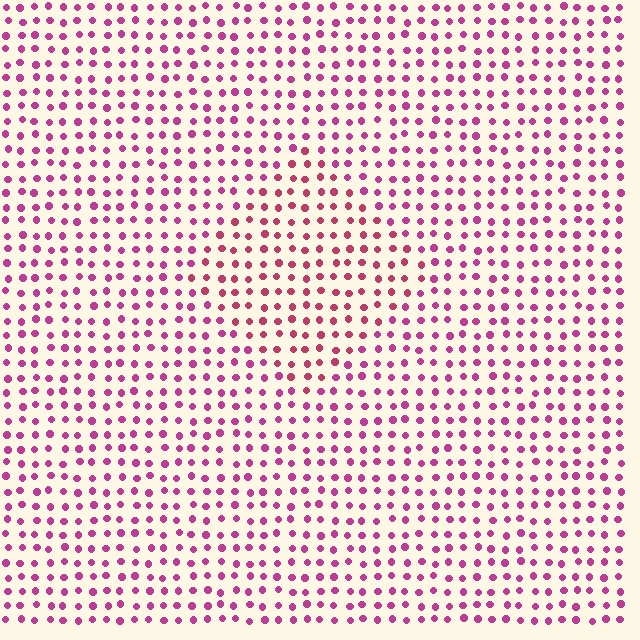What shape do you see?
I see a diamond.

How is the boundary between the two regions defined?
The boundary is defined purely by a slight shift in hue (about 21 degrees). Spacing, size, and orientation are identical on both sides.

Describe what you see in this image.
The image is filled with small magenta elements in a uniform arrangement. A diamond-shaped region is visible where the elements are tinted to a slightly different hue, forming a subtle color boundary.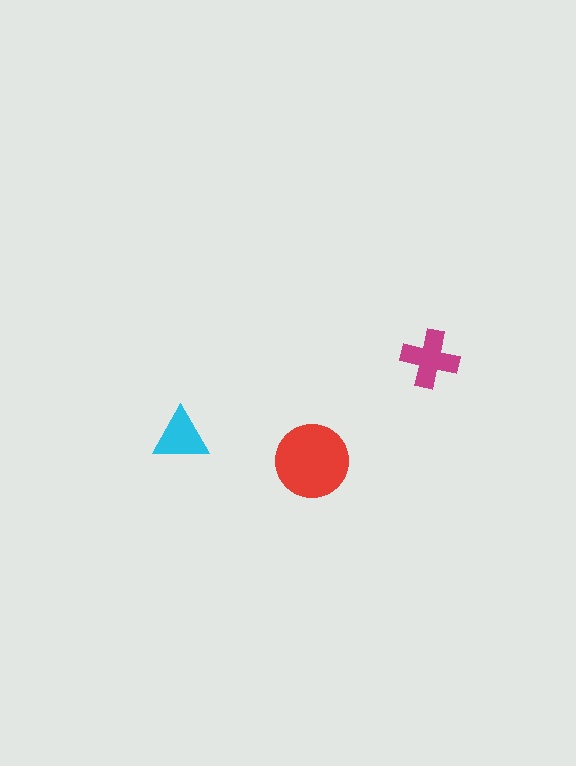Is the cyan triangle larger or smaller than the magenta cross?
Smaller.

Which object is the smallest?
The cyan triangle.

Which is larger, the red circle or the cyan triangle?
The red circle.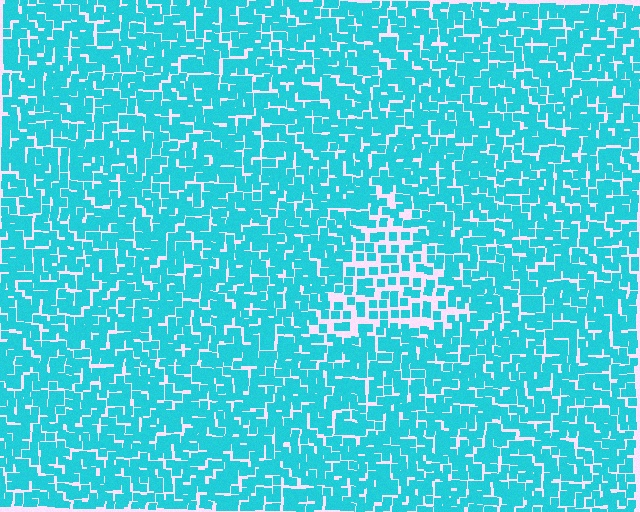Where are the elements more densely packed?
The elements are more densely packed outside the triangle boundary.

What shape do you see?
I see a triangle.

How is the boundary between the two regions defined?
The boundary is defined by a change in element density (approximately 1.9x ratio). All elements are the same color, size, and shape.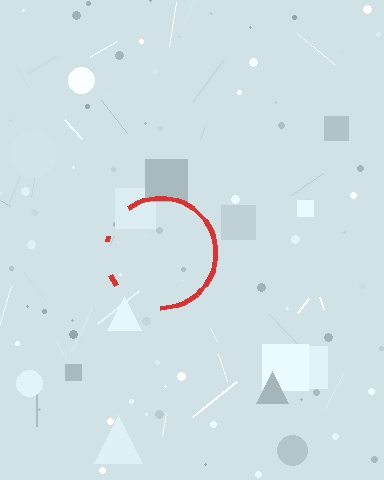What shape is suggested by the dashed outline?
The dashed outline suggests a circle.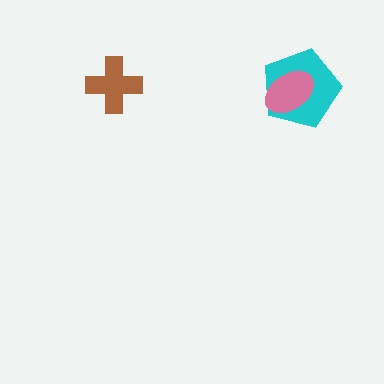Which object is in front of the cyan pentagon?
The pink ellipse is in front of the cyan pentagon.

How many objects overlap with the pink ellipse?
1 object overlaps with the pink ellipse.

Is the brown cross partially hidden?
No, no other shape covers it.